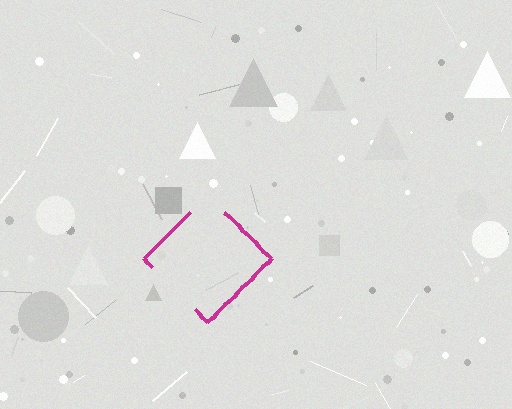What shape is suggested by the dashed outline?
The dashed outline suggests a diamond.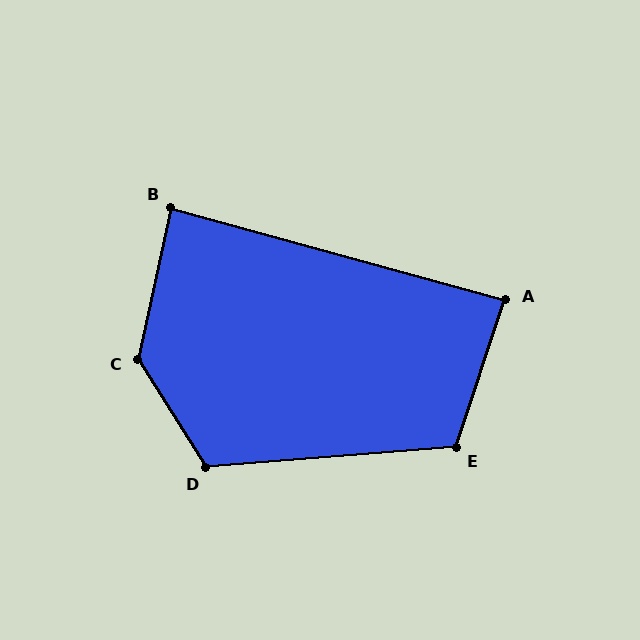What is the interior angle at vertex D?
Approximately 118 degrees (obtuse).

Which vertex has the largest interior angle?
C, at approximately 135 degrees.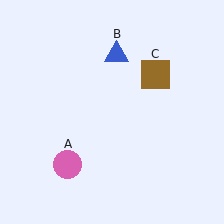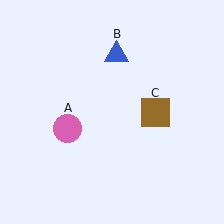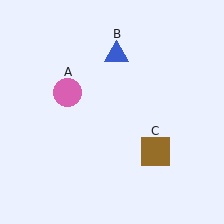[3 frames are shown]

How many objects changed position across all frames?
2 objects changed position: pink circle (object A), brown square (object C).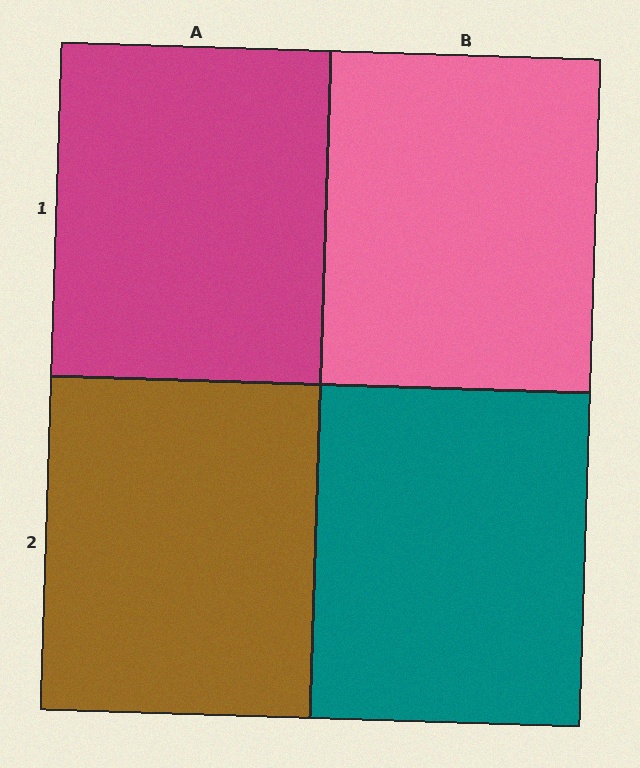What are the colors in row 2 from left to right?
Brown, teal.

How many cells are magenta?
1 cell is magenta.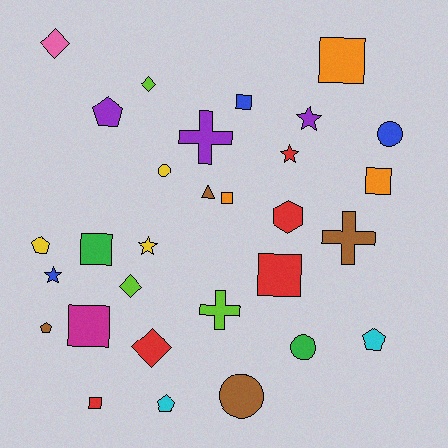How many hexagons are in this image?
There is 1 hexagon.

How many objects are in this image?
There are 30 objects.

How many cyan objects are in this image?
There are 2 cyan objects.